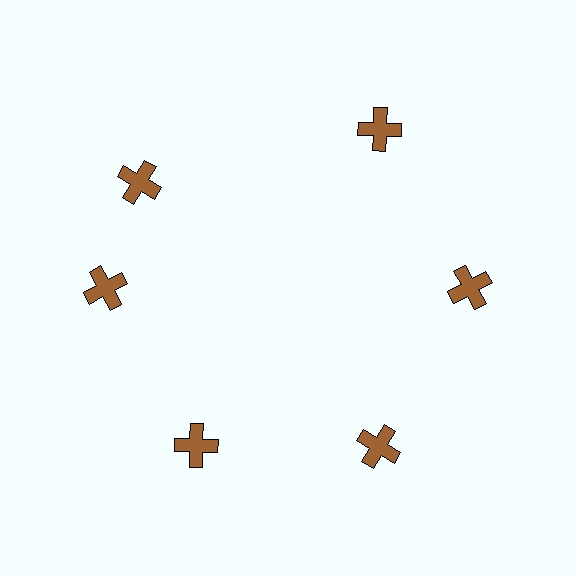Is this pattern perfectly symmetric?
No. The 6 brown crosses are arranged in a ring, but one element near the 11 o'clock position is rotated out of alignment along the ring, breaking the 6-fold rotational symmetry.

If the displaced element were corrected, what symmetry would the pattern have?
It would have 6-fold rotational symmetry — the pattern would map onto itself every 60 degrees.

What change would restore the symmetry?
The symmetry would be restored by rotating it back into even spacing with its neighbors so that all 6 crosses sit at equal angles and equal distance from the center.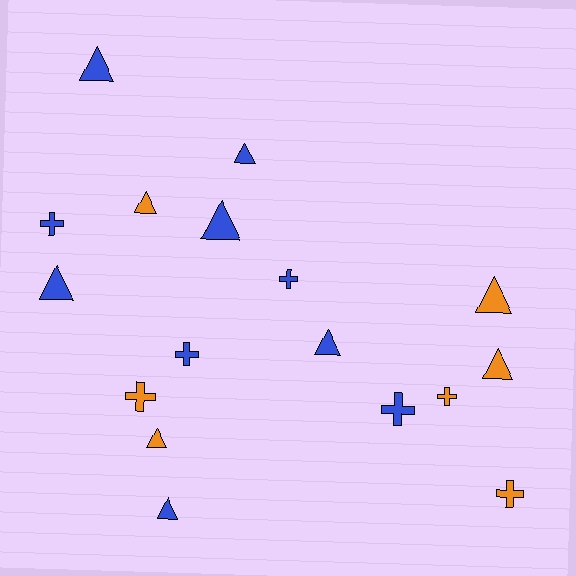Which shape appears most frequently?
Triangle, with 10 objects.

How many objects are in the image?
There are 17 objects.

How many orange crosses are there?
There are 3 orange crosses.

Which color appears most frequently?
Blue, with 10 objects.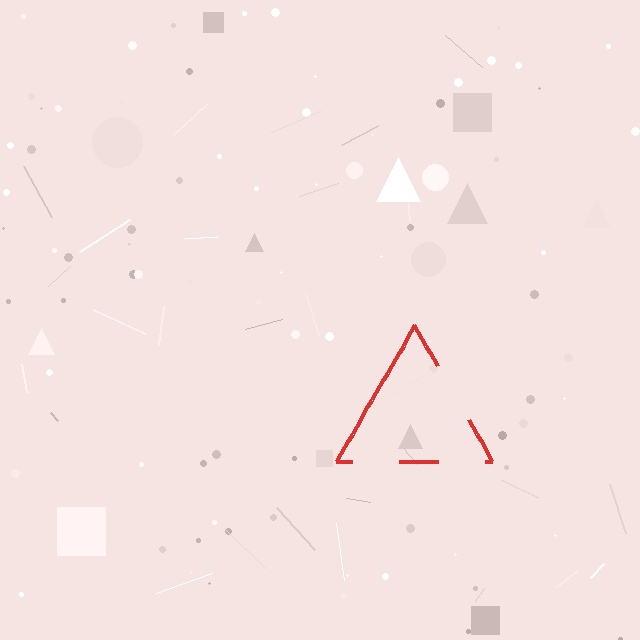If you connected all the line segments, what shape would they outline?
They would outline a triangle.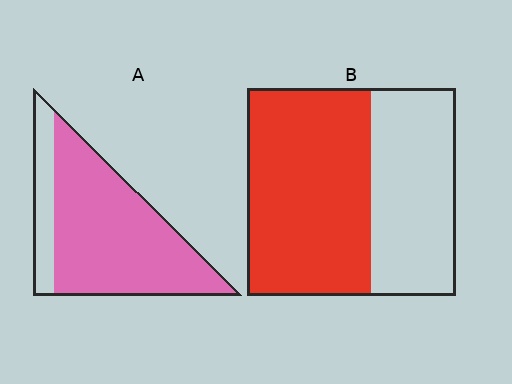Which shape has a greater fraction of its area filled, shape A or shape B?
Shape A.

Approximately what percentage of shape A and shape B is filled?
A is approximately 80% and B is approximately 60%.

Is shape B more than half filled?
Yes.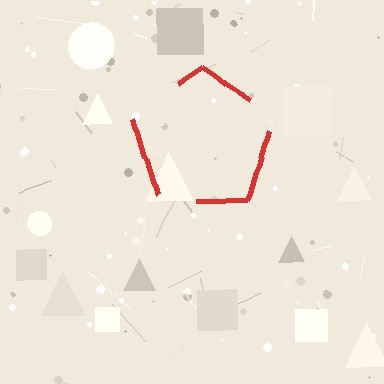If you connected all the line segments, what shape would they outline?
They would outline a pentagon.